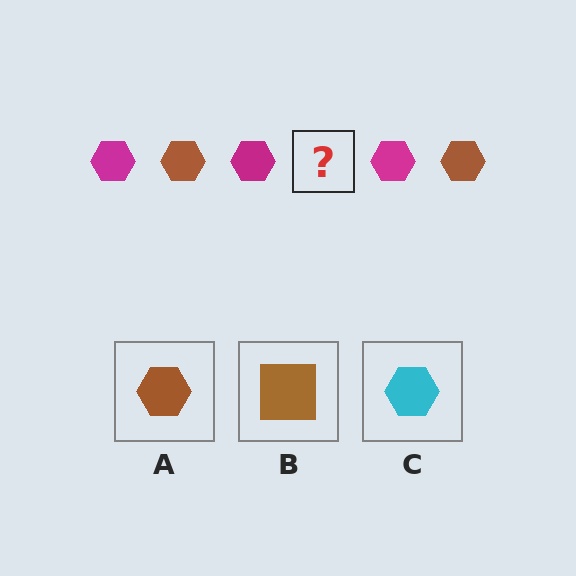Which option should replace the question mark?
Option A.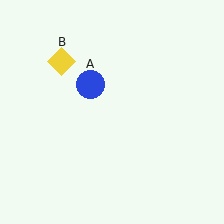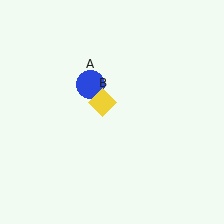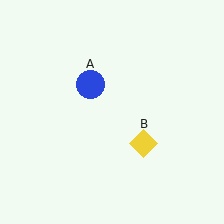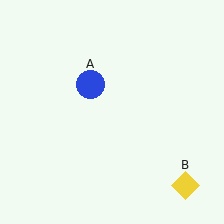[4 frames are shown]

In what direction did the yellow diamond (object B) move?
The yellow diamond (object B) moved down and to the right.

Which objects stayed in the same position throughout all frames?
Blue circle (object A) remained stationary.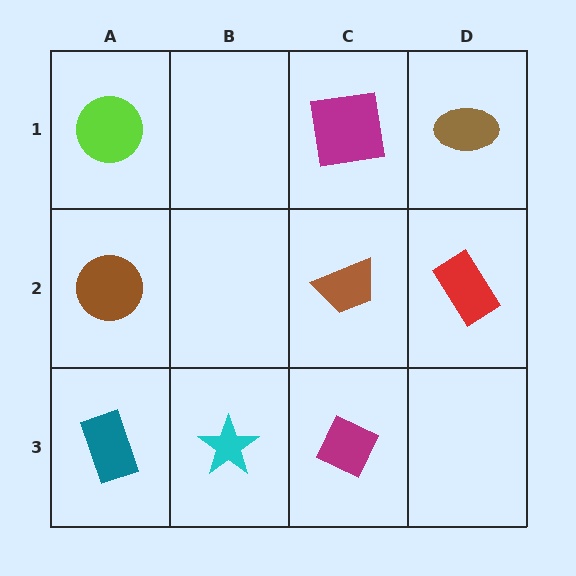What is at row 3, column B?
A cyan star.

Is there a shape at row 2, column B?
No, that cell is empty.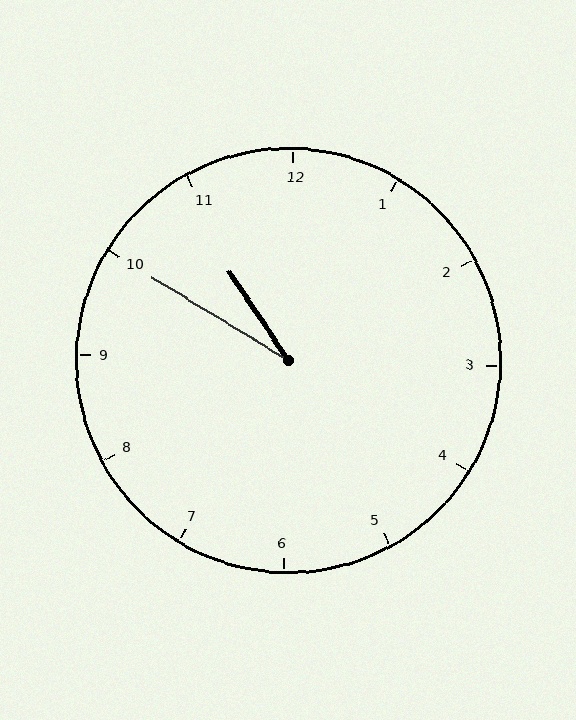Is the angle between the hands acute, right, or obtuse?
It is acute.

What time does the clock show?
10:50.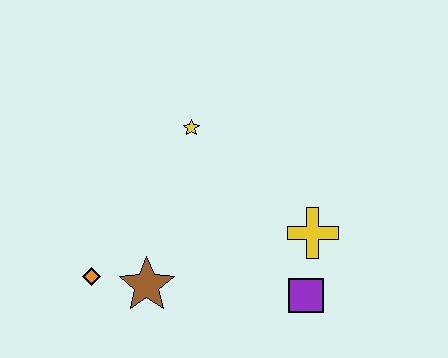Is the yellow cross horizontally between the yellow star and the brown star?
No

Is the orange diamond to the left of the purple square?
Yes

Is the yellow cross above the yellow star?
No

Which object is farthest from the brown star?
The yellow cross is farthest from the brown star.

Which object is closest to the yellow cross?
The purple square is closest to the yellow cross.